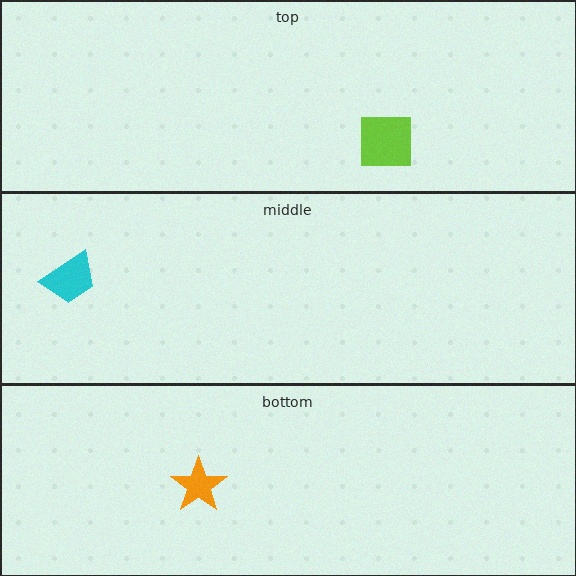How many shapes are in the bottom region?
1.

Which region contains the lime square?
The top region.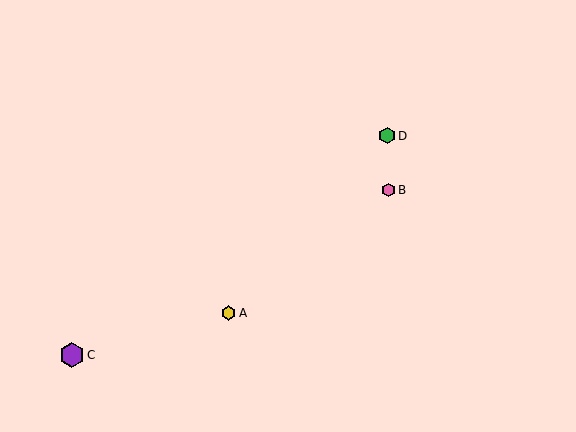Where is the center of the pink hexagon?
The center of the pink hexagon is at (389, 190).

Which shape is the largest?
The purple hexagon (labeled C) is the largest.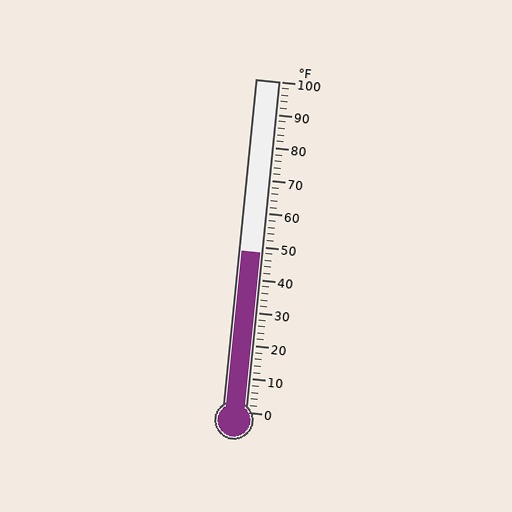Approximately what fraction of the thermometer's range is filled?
The thermometer is filled to approximately 50% of its range.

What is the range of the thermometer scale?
The thermometer scale ranges from 0°F to 100°F.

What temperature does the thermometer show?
The thermometer shows approximately 48°F.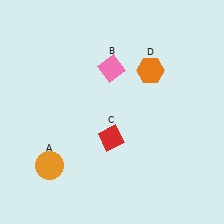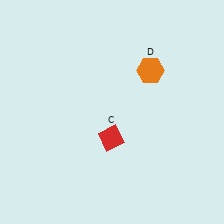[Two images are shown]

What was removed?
The orange circle (A), the pink diamond (B) were removed in Image 2.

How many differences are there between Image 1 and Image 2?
There are 2 differences between the two images.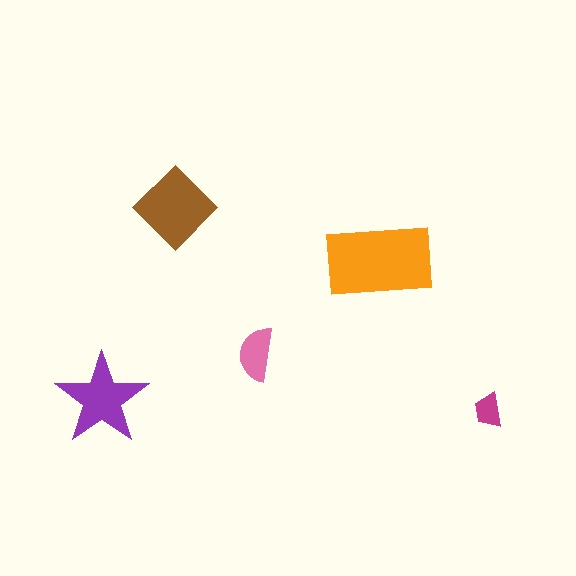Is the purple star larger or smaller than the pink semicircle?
Larger.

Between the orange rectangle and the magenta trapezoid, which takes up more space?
The orange rectangle.